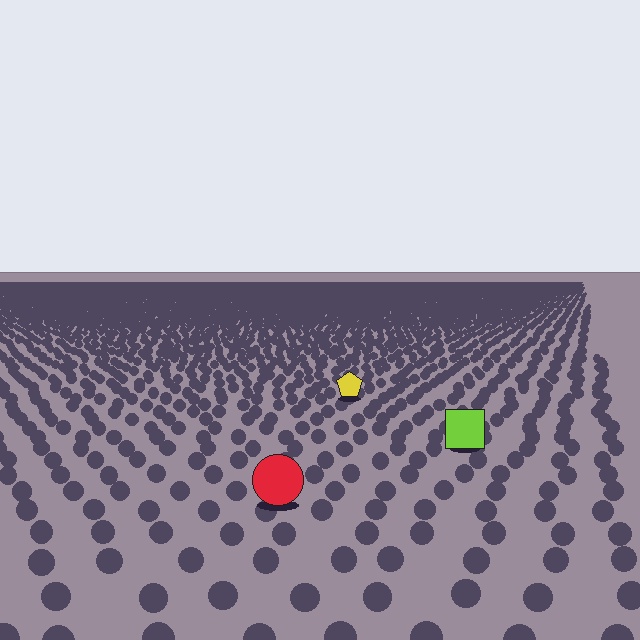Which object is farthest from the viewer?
The yellow pentagon is farthest from the viewer. It appears smaller and the ground texture around it is denser.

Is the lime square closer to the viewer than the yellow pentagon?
Yes. The lime square is closer — you can tell from the texture gradient: the ground texture is coarser near it.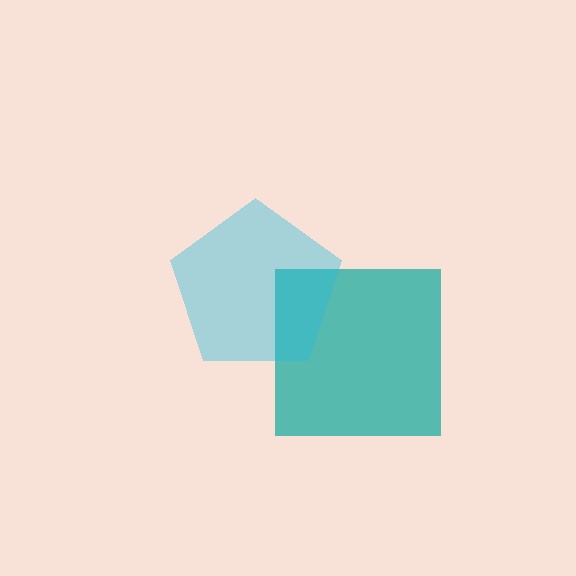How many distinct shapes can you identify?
There are 2 distinct shapes: a teal square, a cyan pentagon.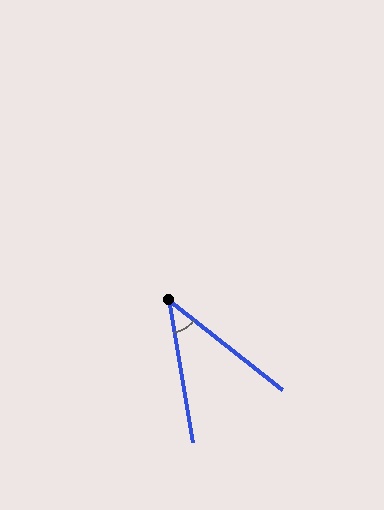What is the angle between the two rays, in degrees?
Approximately 42 degrees.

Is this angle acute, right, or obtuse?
It is acute.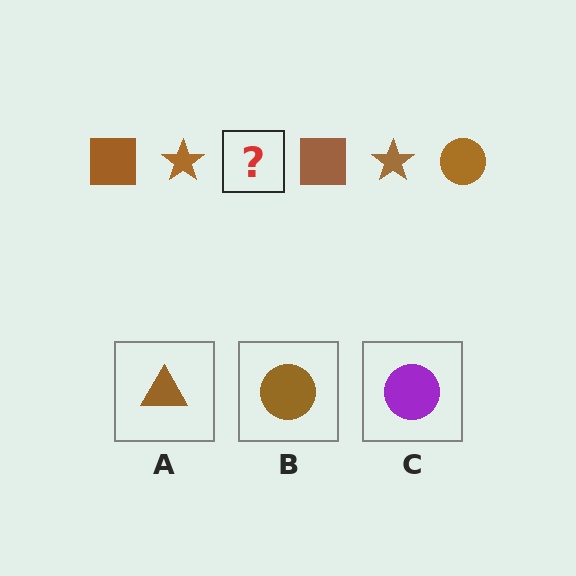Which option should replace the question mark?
Option B.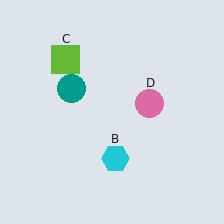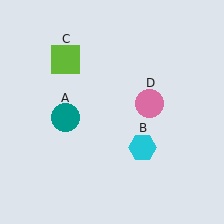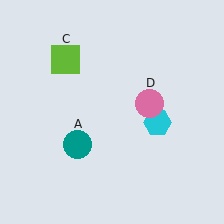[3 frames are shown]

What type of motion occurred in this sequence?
The teal circle (object A), cyan hexagon (object B) rotated counterclockwise around the center of the scene.